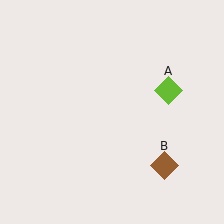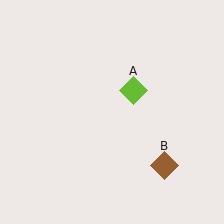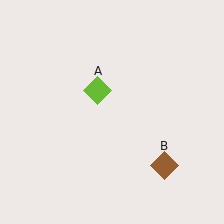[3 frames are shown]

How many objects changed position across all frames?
1 object changed position: lime diamond (object A).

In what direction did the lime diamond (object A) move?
The lime diamond (object A) moved left.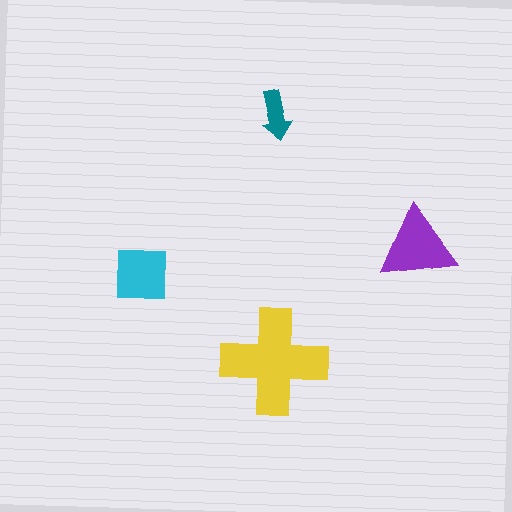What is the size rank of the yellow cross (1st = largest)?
1st.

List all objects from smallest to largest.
The teal arrow, the cyan square, the purple triangle, the yellow cross.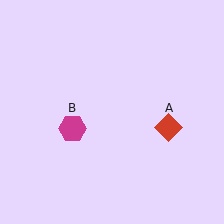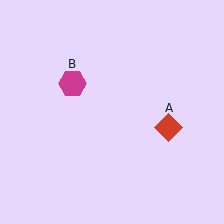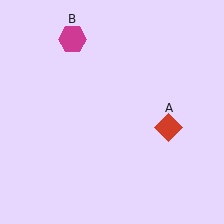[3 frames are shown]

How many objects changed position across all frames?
1 object changed position: magenta hexagon (object B).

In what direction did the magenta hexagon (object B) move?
The magenta hexagon (object B) moved up.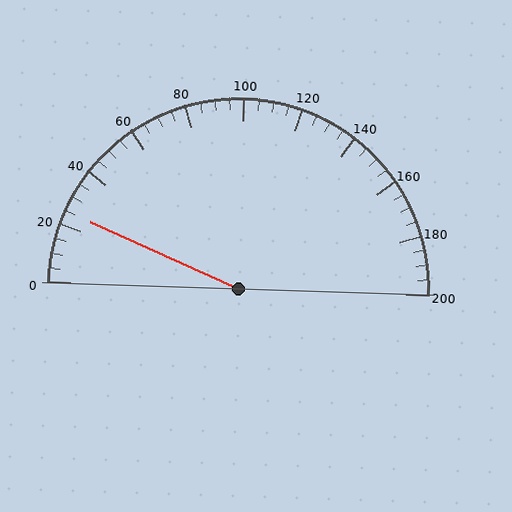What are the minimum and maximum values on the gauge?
The gauge ranges from 0 to 200.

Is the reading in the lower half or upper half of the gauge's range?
The reading is in the lower half of the range (0 to 200).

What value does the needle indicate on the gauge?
The needle indicates approximately 25.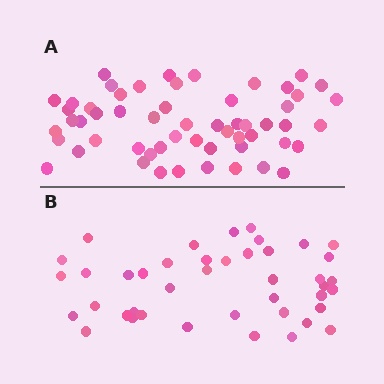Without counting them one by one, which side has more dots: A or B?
Region A (the top region) has more dots.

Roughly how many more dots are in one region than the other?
Region A has approximately 15 more dots than region B.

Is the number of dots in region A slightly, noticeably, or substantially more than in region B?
Region A has noticeably more, but not dramatically so. The ratio is roughly 1.3 to 1.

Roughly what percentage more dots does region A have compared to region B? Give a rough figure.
About 35% more.